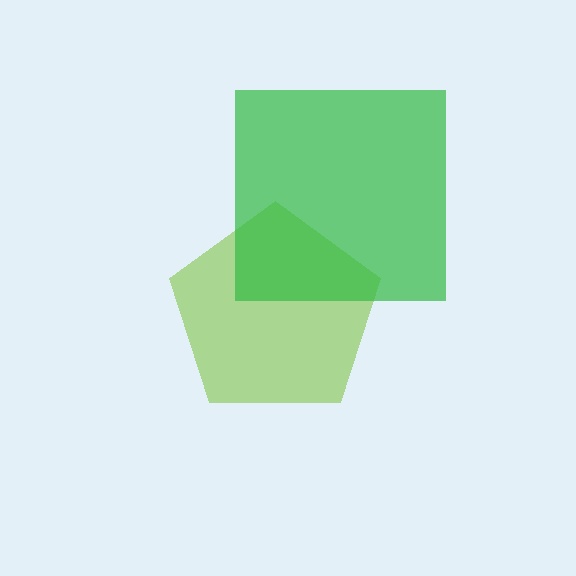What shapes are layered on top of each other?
The layered shapes are: a lime pentagon, a green square.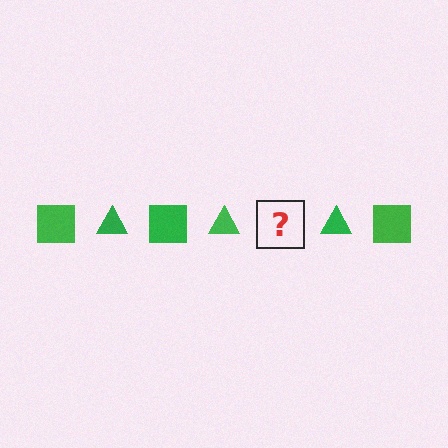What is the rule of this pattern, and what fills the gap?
The rule is that the pattern cycles through square, triangle shapes in green. The gap should be filled with a green square.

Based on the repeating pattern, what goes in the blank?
The blank should be a green square.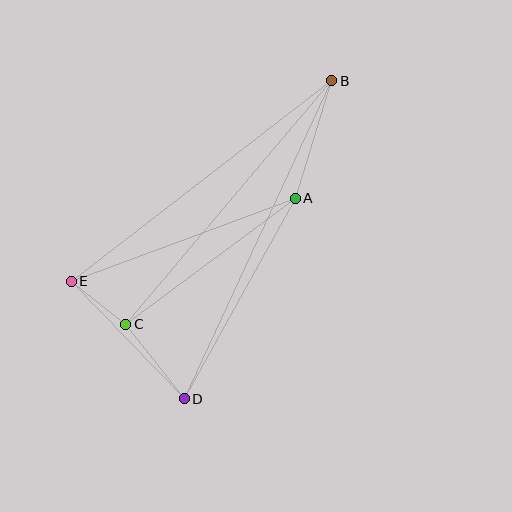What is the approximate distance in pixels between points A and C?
The distance between A and C is approximately 211 pixels.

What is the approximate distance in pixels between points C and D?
The distance between C and D is approximately 95 pixels.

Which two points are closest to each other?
Points C and E are closest to each other.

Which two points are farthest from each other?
Points B and D are farthest from each other.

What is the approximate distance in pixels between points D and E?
The distance between D and E is approximately 163 pixels.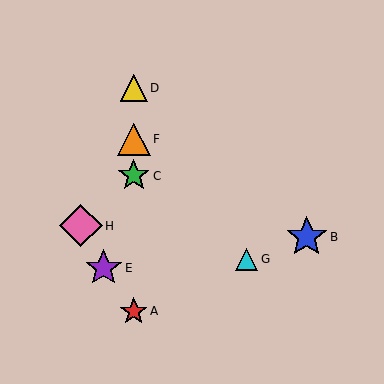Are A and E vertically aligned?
No, A is at x≈134 and E is at x≈104.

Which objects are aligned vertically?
Objects A, C, D, F are aligned vertically.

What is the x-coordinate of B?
Object B is at x≈307.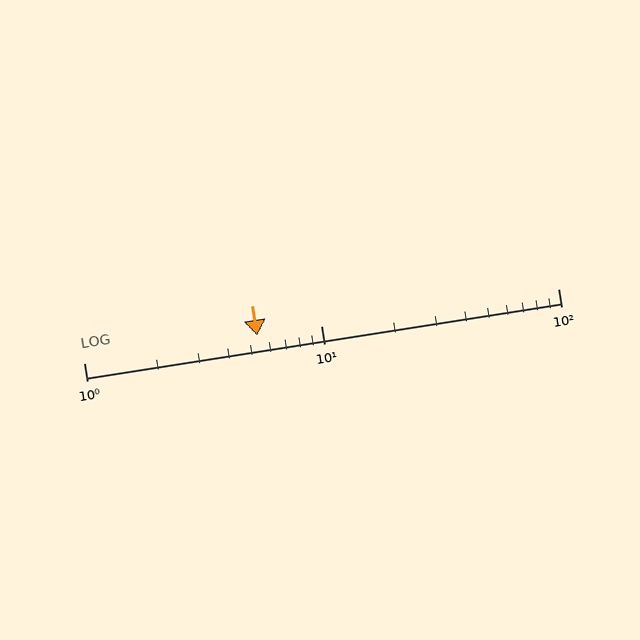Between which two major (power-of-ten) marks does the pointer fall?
The pointer is between 1 and 10.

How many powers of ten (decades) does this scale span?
The scale spans 2 decades, from 1 to 100.